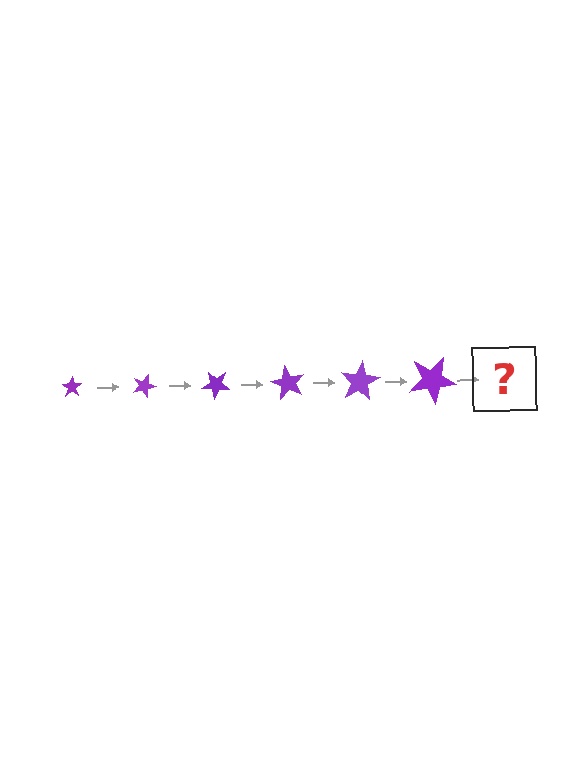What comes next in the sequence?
The next element should be a star, larger than the previous one and rotated 120 degrees from the start.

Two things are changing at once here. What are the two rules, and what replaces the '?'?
The two rules are that the star grows larger each step and it rotates 20 degrees each step. The '?' should be a star, larger than the previous one and rotated 120 degrees from the start.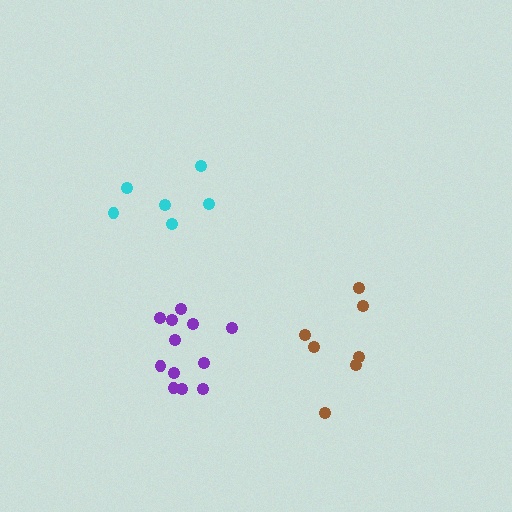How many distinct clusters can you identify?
There are 3 distinct clusters.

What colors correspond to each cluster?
The clusters are colored: cyan, purple, brown.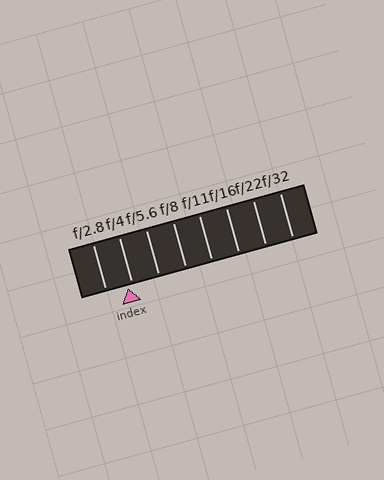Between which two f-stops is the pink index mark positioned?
The index mark is between f/2.8 and f/4.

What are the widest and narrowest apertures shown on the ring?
The widest aperture shown is f/2.8 and the narrowest is f/32.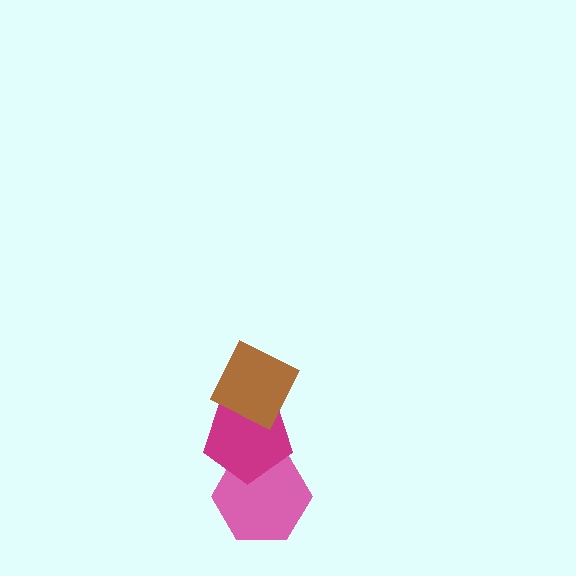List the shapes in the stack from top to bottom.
From top to bottom: the brown diamond, the magenta pentagon, the pink hexagon.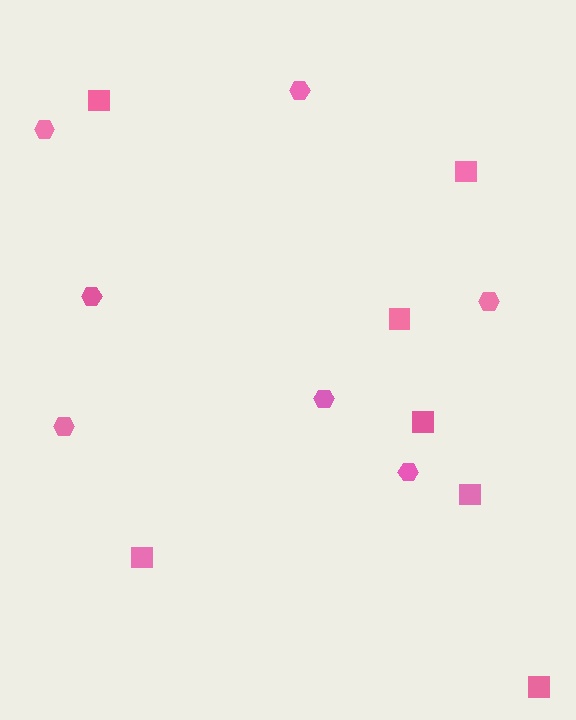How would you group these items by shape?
There are 2 groups: one group of hexagons (7) and one group of squares (7).